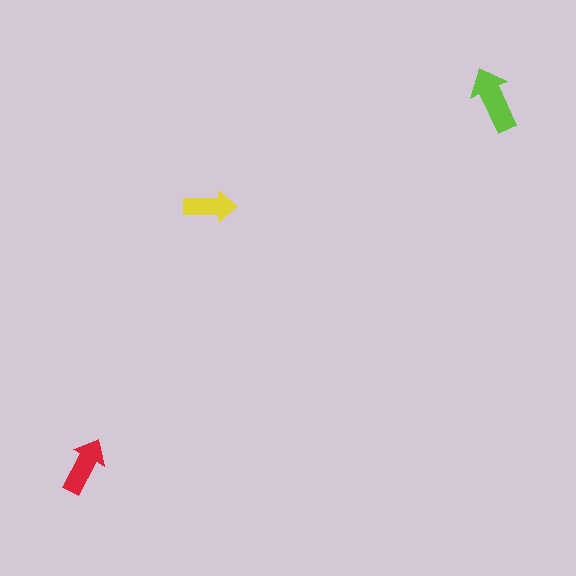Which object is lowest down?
The red arrow is bottommost.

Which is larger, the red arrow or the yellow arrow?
The red one.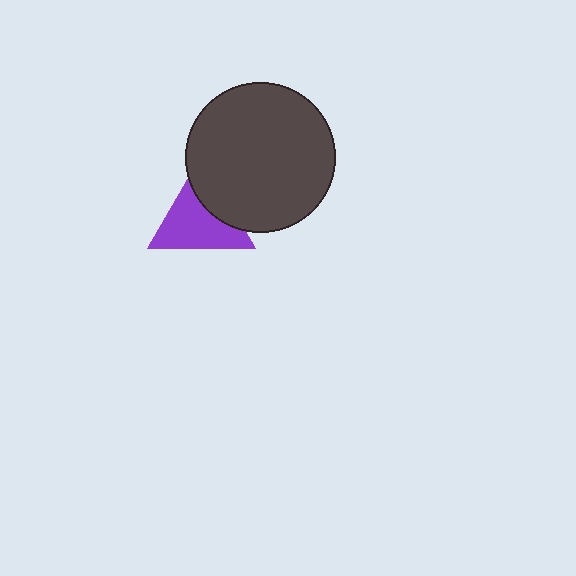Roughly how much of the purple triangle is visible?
Most of it is visible (roughly 69%).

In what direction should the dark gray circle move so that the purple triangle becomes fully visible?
The dark gray circle should move toward the upper-right. That is the shortest direction to clear the overlap and leave the purple triangle fully visible.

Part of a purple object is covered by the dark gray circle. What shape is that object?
It is a triangle.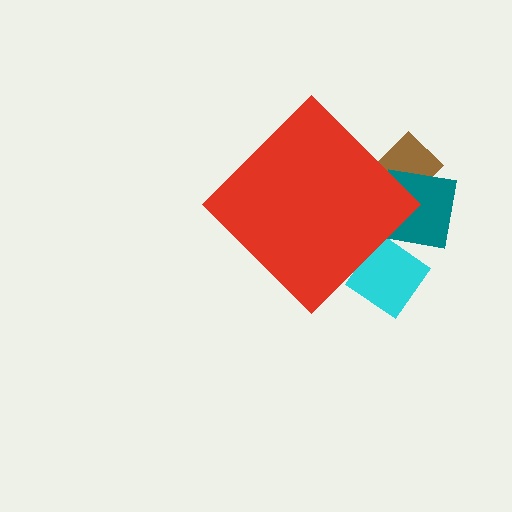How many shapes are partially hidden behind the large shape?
3 shapes are partially hidden.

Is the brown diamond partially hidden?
Yes, the brown diamond is partially hidden behind the red diamond.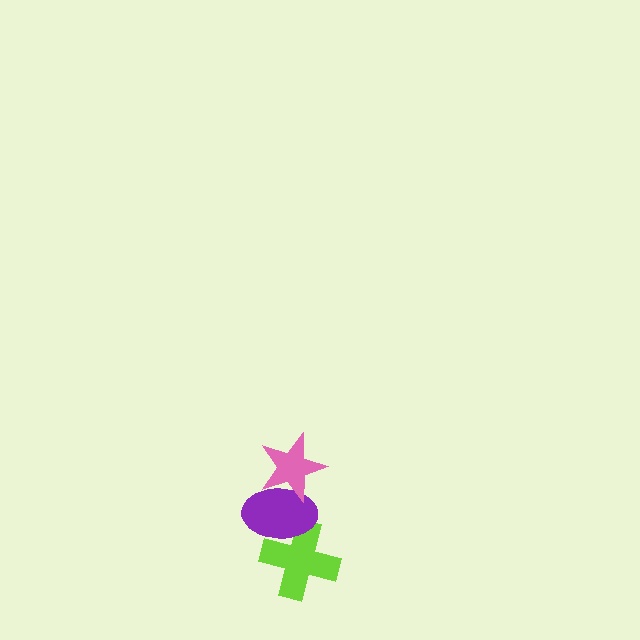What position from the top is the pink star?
The pink star is 1st from the top.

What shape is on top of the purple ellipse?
The pink star is on top of the purple ellipse.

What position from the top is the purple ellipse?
The purple ellipse is 2nd from the top.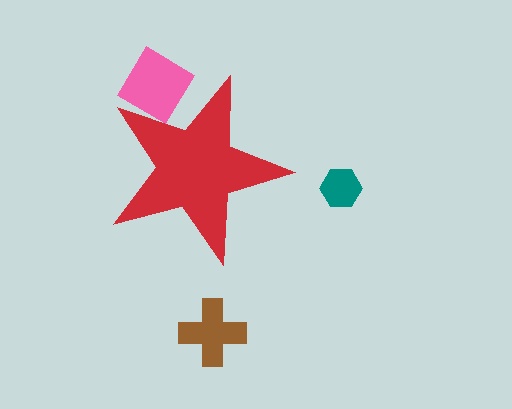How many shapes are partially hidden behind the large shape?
1 shape is partially hidden.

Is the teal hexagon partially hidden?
No, the teal hexagon is fully visible.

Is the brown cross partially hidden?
No, the brown cross is fully visible.